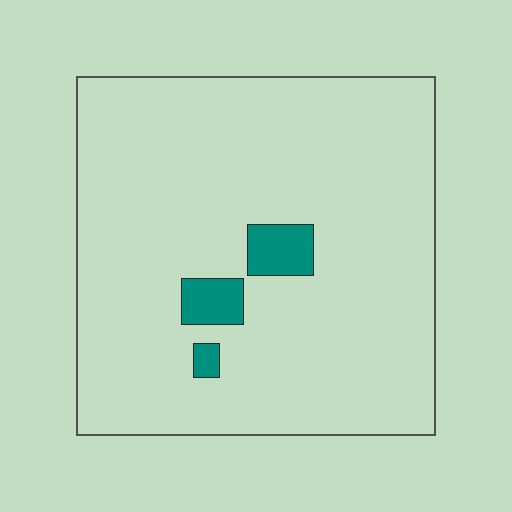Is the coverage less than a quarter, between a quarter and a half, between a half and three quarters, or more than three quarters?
Less than a quarter.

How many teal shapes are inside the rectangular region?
3.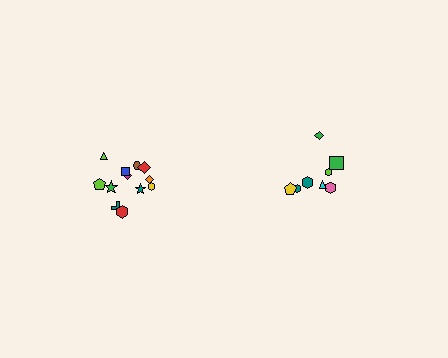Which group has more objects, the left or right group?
The left group.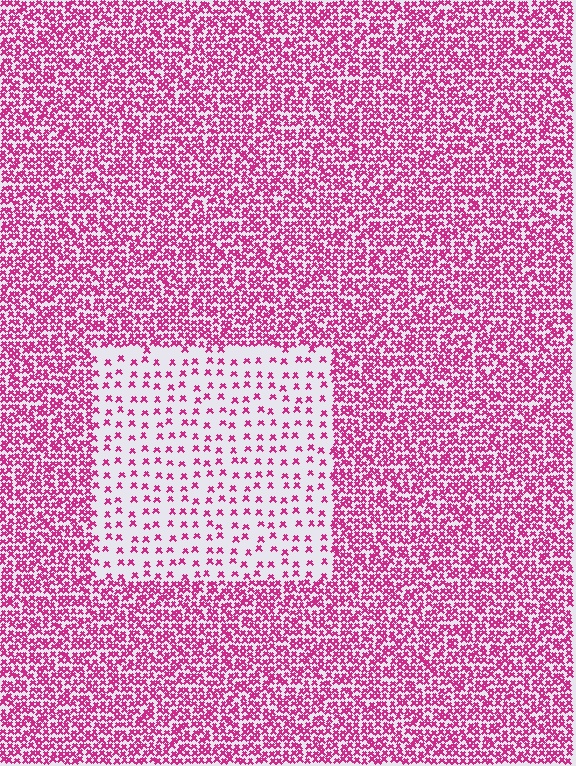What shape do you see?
I see a rectangle.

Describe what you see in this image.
The image contains small magenta elements arranged at two different densities. A rectangle-shaped region is visible where the elements are less densely packed than the surrounding area.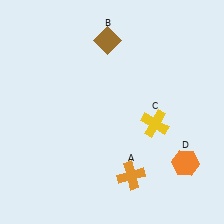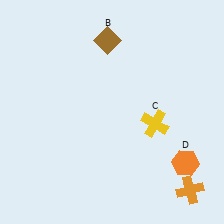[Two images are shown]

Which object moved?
The orange cross (A) moved right.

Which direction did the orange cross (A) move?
The orange cross (A) moved right.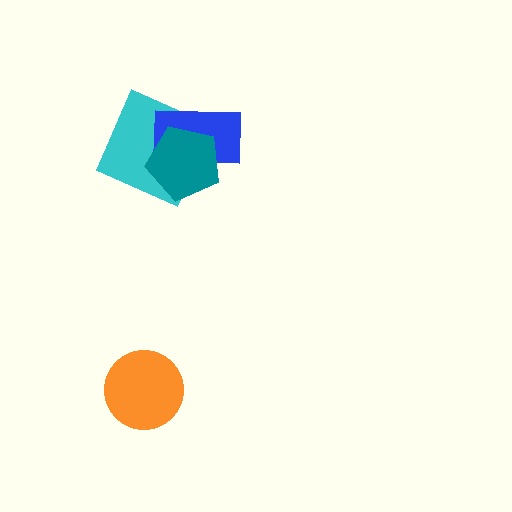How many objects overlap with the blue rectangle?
2 objects overlap with the blue rectangle.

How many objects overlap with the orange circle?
0 objects overlap with the orange circle.